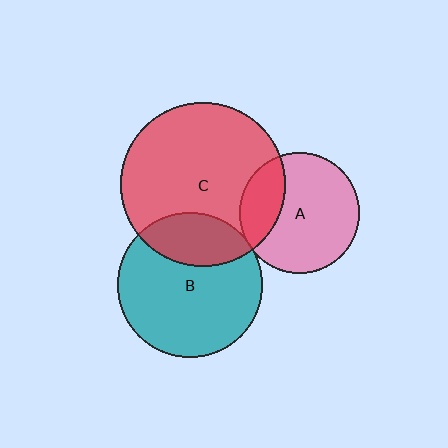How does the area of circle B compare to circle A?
Approximately 1.5 times.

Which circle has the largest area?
Circle C (red).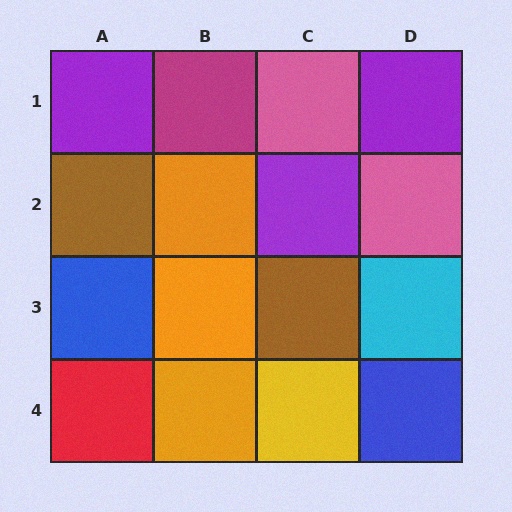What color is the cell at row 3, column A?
Blue.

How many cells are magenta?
1 cell is magenta.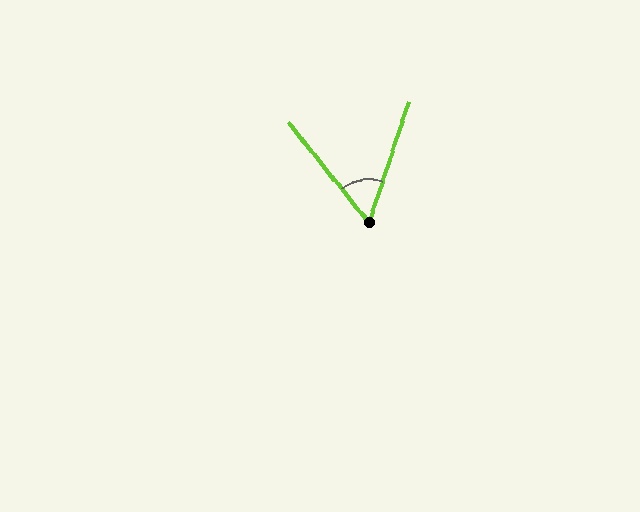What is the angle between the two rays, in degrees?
Approximately 57 degrees.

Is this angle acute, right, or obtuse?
It is acute.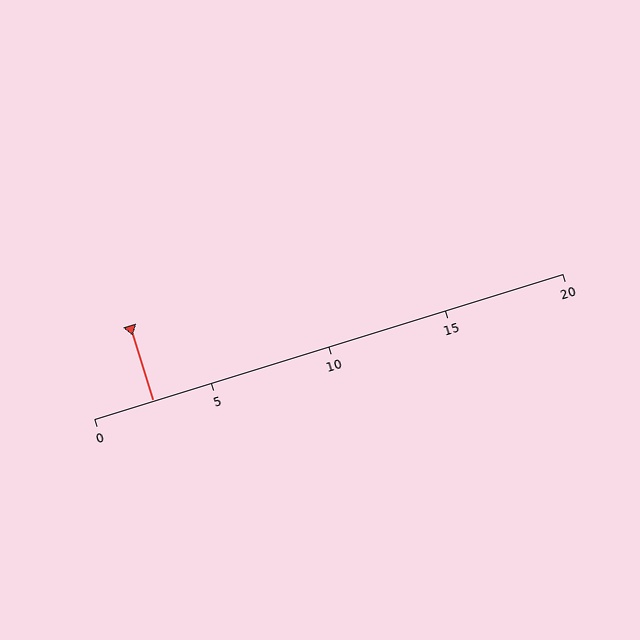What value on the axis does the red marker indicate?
The marker indicates approximately 2.5.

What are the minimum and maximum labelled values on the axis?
The axis runs from 0 to 20.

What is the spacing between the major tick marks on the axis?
The major ticks are spaced 5 apart.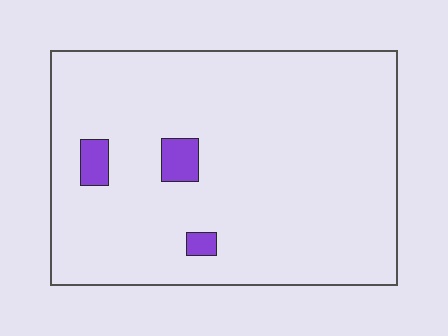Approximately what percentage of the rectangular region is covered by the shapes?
Approximately 5%.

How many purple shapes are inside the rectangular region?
3.